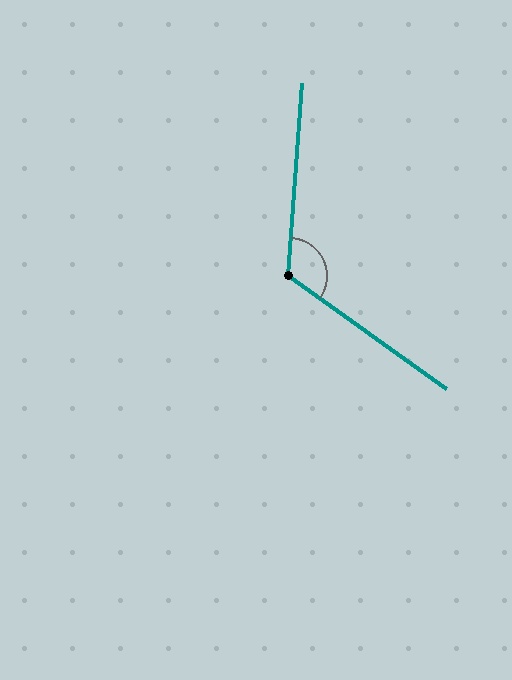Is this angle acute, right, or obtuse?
It is obtuse.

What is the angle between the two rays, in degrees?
Approximately 121 degrees.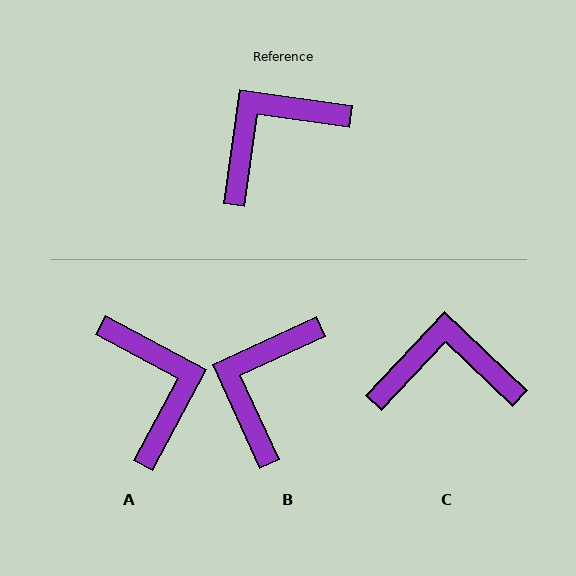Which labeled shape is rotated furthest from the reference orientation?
A, about 110 degrees away.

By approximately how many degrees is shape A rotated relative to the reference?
Approximately 110 degrees clockwise.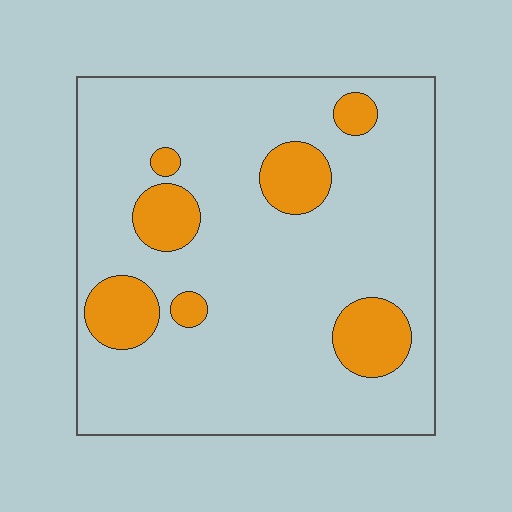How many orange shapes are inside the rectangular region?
7.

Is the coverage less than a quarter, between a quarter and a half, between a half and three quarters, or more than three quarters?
Less than a quarter.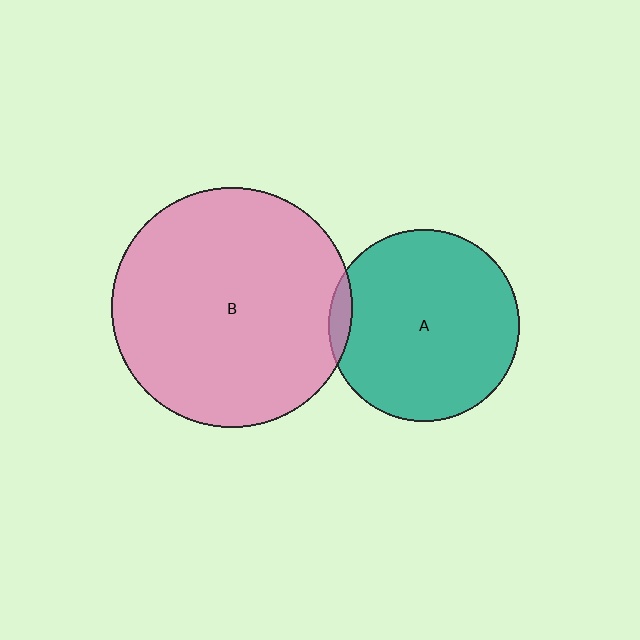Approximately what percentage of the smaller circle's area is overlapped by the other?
Approximately 5%.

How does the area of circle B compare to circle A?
Approximately 1.6 times.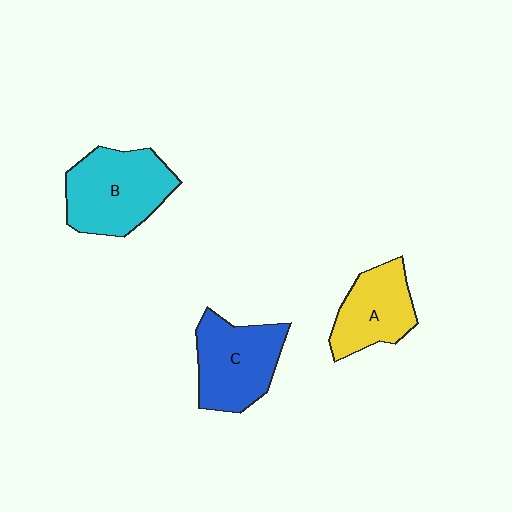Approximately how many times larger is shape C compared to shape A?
Approximately 1.2 times.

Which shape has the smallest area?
Shape A (yellow).